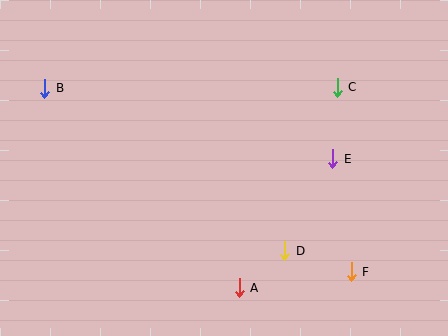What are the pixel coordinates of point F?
Point F is at (351, 272).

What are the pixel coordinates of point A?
Point A is at (239, 288).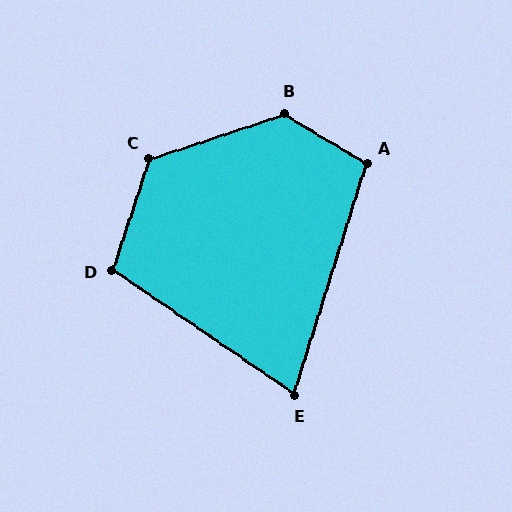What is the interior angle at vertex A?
Approximately 103 degrees (obtuse).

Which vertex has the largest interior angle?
B, at approximately 131 degrees.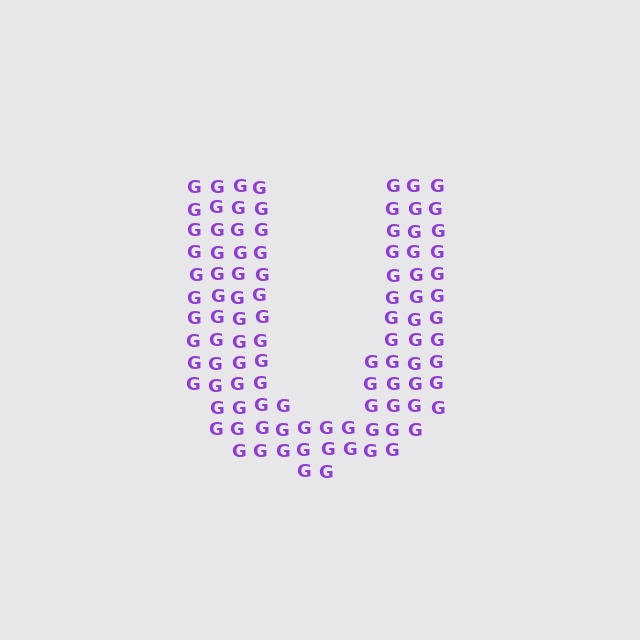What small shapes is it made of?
It is made of small letter G's.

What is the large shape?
The large shape is the letter U.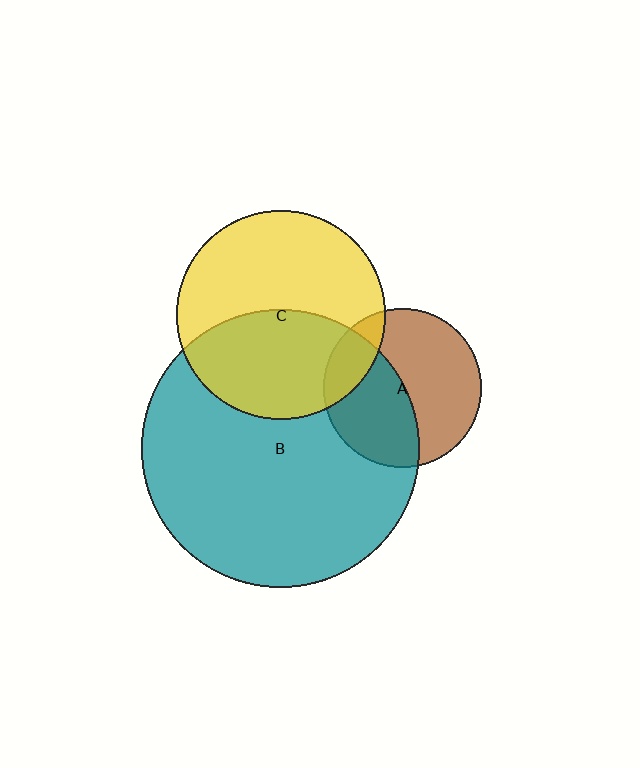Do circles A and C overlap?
Yes.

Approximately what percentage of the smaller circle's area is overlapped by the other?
Approximately 15%.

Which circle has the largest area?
Circle B (teal).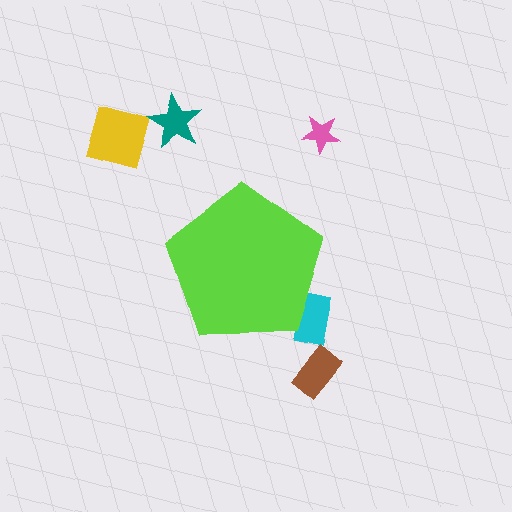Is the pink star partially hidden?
No, the pink star is fully visible.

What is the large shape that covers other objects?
A lime pentagon.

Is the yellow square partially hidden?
No, the yellow square is fully visible.